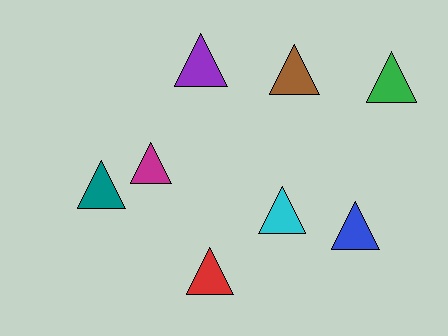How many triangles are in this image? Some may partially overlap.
There are 8 triangles.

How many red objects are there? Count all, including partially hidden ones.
There is 1 red object.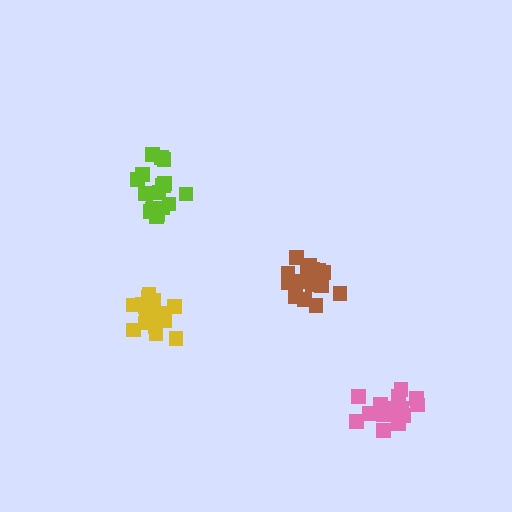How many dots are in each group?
Group 1: 16 dots, Group 2: 17 dots, Group 3: 18 dots, Group 4: 20 dots (71 total).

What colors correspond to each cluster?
The clusters are colored: pink, brown, lime, yellow.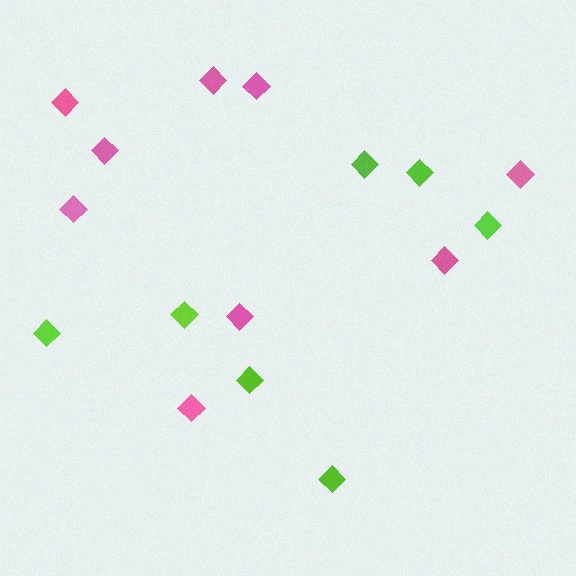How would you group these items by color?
There are 2 groups: one group of pink diamonds (9) and one group of lime diamonds (7).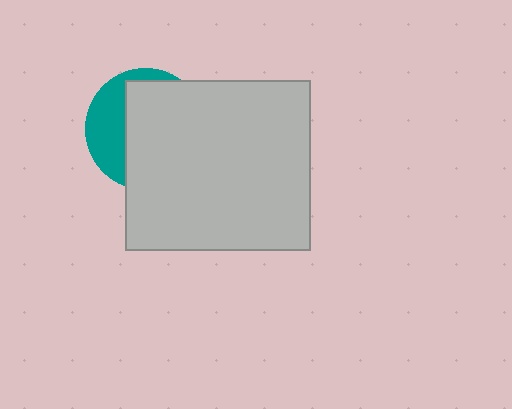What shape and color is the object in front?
The object in front is a light gray rectangle.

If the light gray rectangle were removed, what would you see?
You would see the complete teal circle.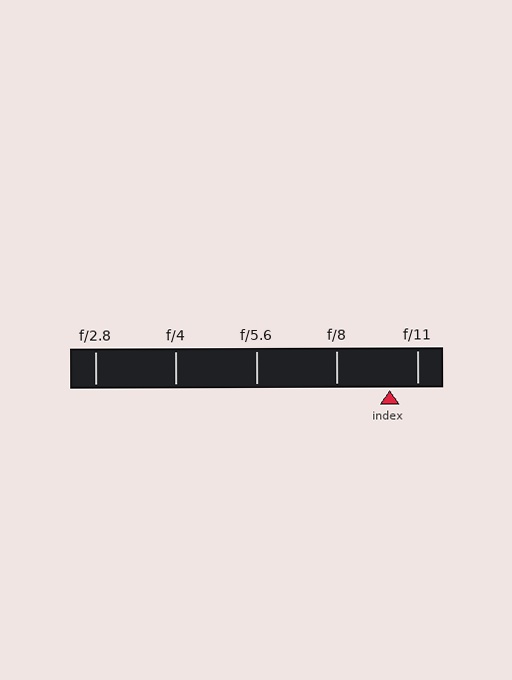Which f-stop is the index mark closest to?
The index mark is closest to f/11.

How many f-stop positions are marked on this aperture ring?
There are 5 f-stop positions marked.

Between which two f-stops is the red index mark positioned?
The index mark is between f/8 and f/11.